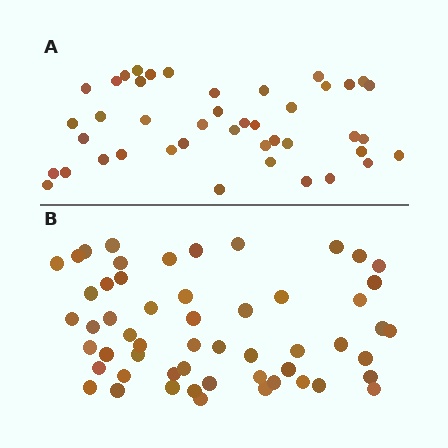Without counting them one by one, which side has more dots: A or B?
Region B (the bottom region) has more dots.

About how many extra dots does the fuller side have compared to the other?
Region B has roughly 12 or so more dots than region A.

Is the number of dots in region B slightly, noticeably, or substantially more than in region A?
Region B has noticeably more, but not dramatically so. The ratio is roughly 1.3 to 1.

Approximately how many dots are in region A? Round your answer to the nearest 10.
About 40 dots. (The exact count is 43, which rounds to 40.)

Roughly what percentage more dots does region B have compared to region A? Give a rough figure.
About 30% more.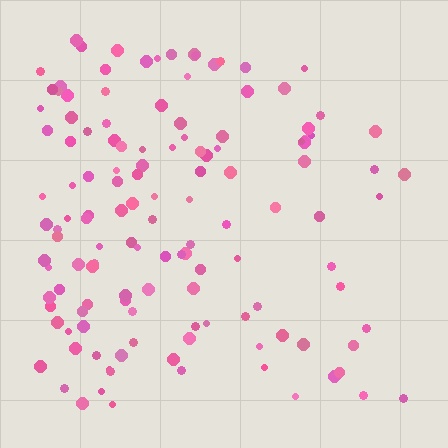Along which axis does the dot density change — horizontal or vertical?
Horizontal.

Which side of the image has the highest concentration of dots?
The left.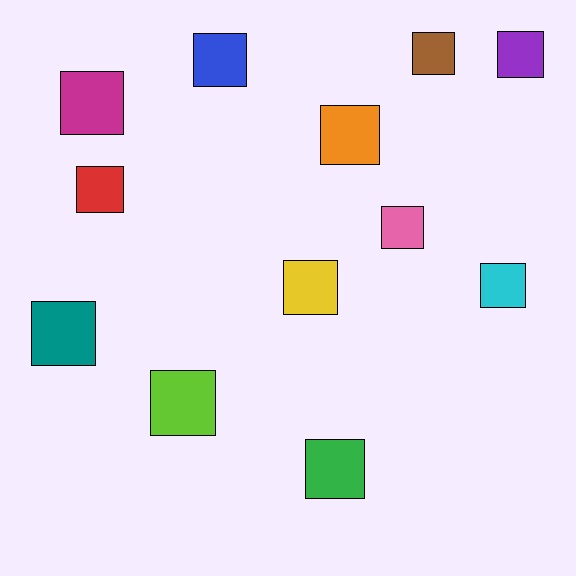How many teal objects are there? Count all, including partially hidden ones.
There is 1 teal object.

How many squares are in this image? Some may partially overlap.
There are 12 squares.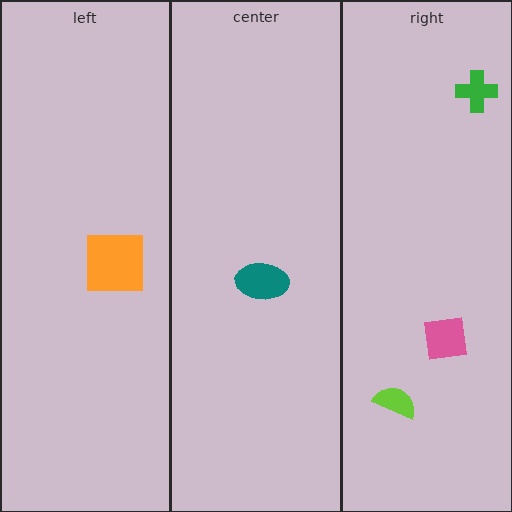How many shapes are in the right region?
3.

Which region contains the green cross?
The right region.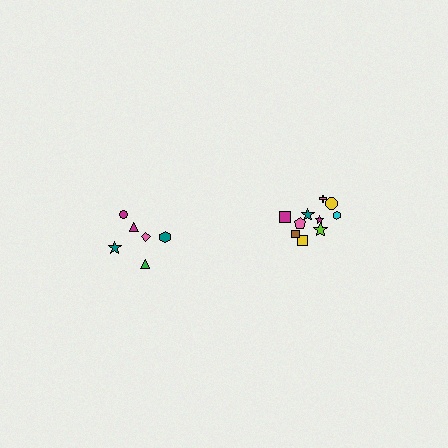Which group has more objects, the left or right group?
The right group.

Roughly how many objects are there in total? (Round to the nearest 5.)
Roughly 15 objects in total.